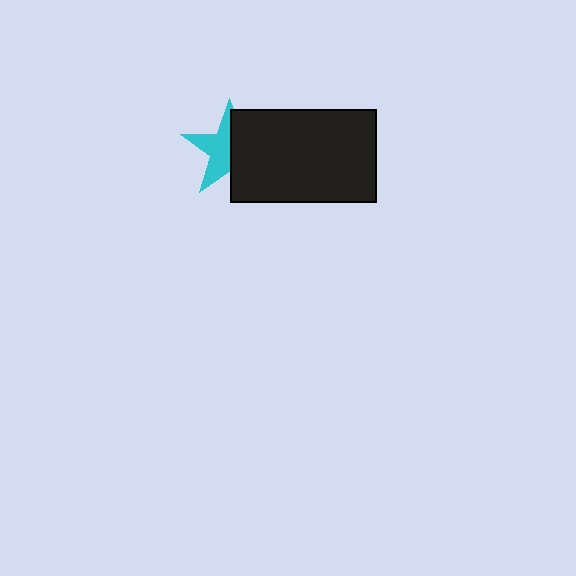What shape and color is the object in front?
The object in front is a black rectangle.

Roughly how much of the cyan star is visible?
About half of it is visible (roughly 50%).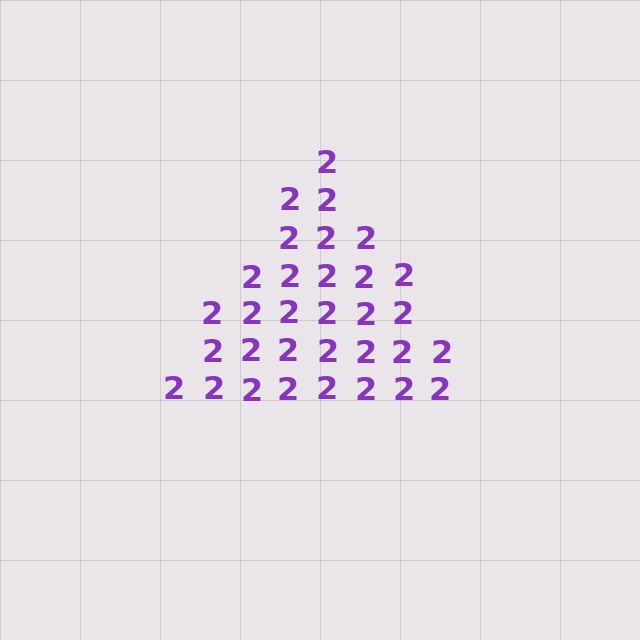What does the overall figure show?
The overall figure shows a triangle.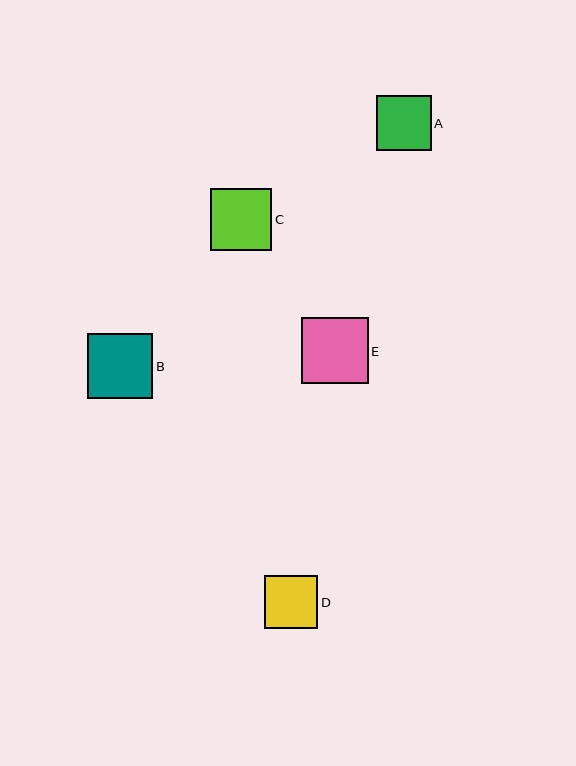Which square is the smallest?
Square D is the smallest with a size of approximately 53 pixels.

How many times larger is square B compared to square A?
Square B is approximately 1.2 times the size of square A.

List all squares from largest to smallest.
From largest to smallest: E, B, C, A, D.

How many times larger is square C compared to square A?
Square C is approximately 1.1 times the size of square A.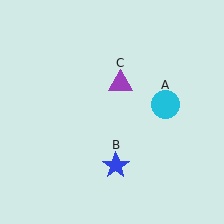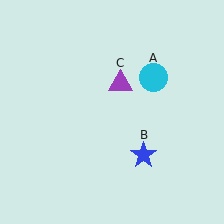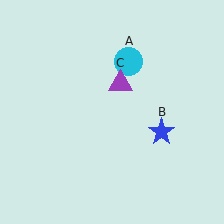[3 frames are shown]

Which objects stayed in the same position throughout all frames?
Purple triangle (object C) remained stationary.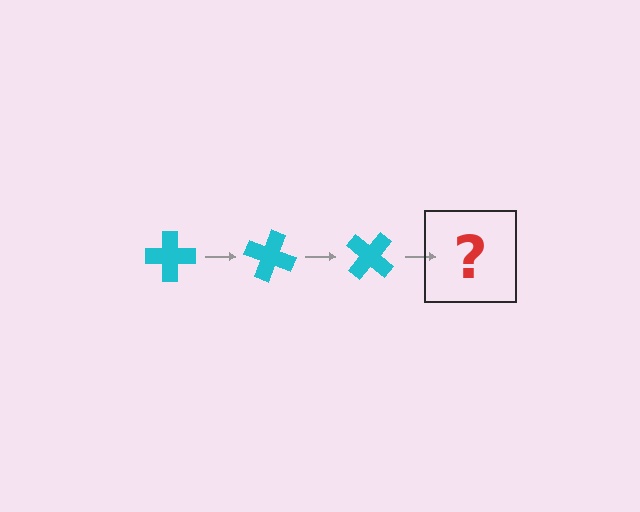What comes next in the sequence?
The next element should be a cyan cross rotated 60 degrees.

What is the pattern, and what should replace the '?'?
The pattern is that the cross rotates 20 degrees each step. The '?' should be a cyan cross rotated 60 degrees.